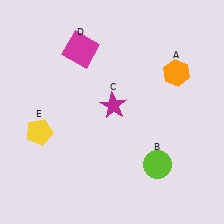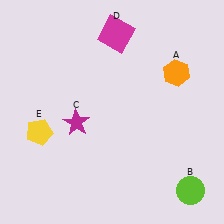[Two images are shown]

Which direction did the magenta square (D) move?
The magenta square (D) moved right.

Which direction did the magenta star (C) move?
The magenta star (C) moved left.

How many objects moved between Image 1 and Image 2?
3 objects moved between the two images.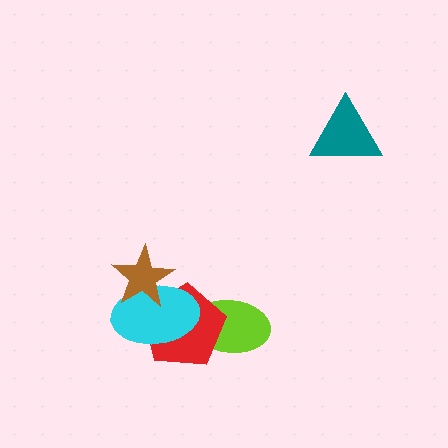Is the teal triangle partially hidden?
No, no other shape covers it.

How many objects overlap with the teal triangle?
0 objects overlap with the teal triangle.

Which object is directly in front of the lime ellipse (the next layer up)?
The red pentagon is directly in front of the lime ellipse.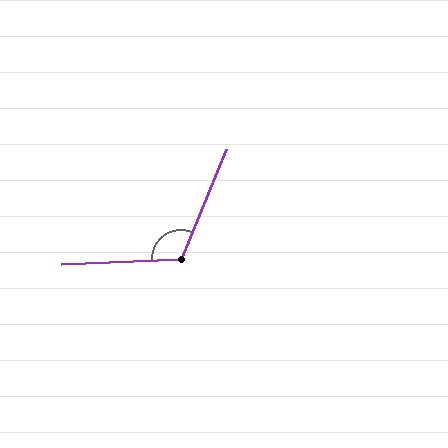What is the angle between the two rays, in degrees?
Approximately 115 degrees.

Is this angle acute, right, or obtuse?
It is obtuse.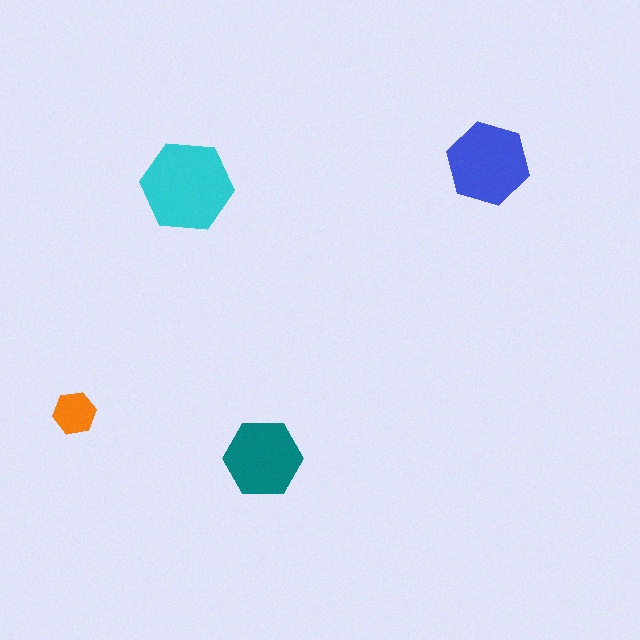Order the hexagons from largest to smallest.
the cyan one, the blue one, the teal one, the orange one.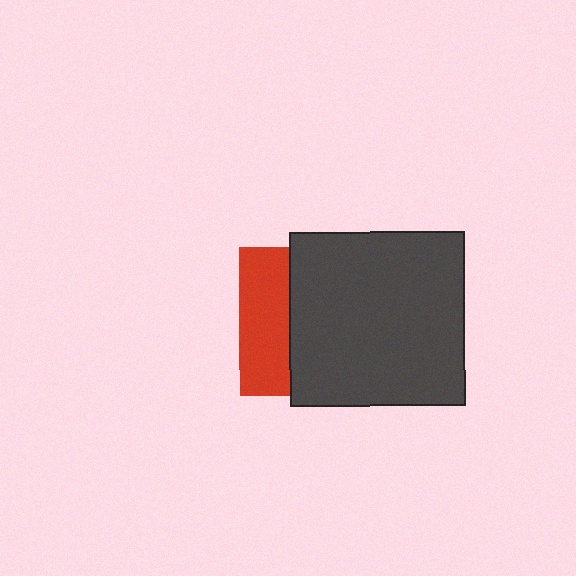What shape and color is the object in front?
The object in front is a dark gray square.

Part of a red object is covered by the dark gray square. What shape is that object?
It is a square.